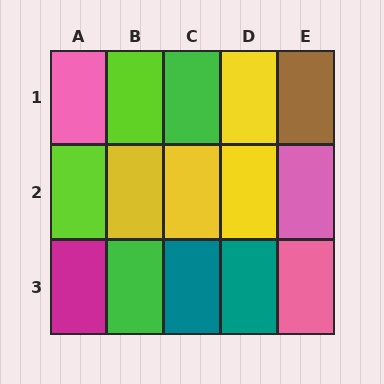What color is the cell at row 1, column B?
Lime.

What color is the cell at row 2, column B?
Yellow.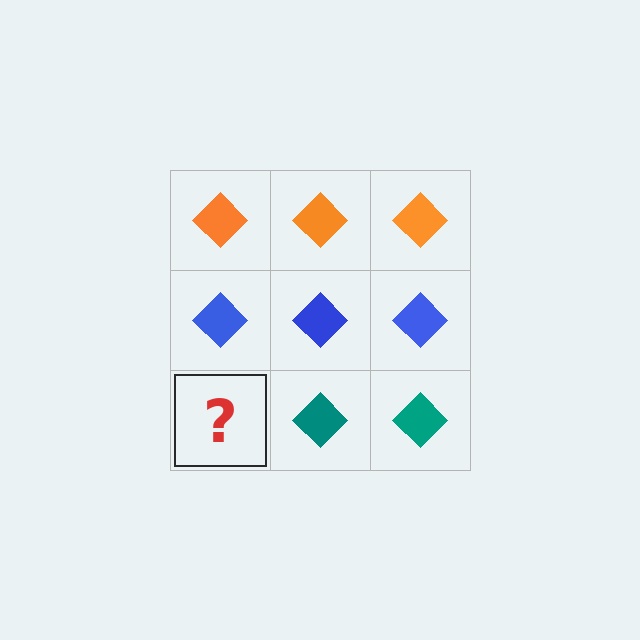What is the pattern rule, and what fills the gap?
The rule is that each row has a consistent color. The gap should be filled with a teal diamond.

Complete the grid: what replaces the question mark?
The question mark should be replaced with a teal diamond.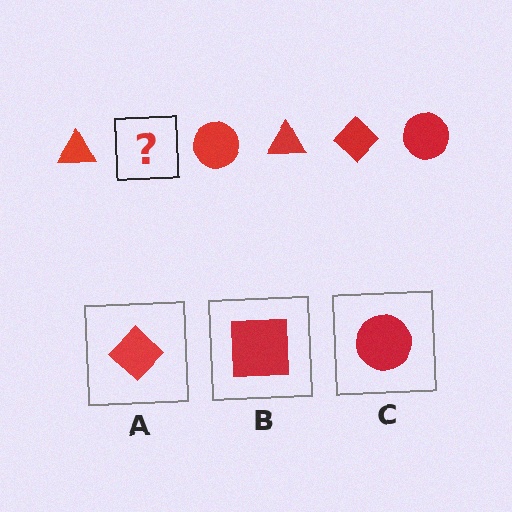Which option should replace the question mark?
Option A.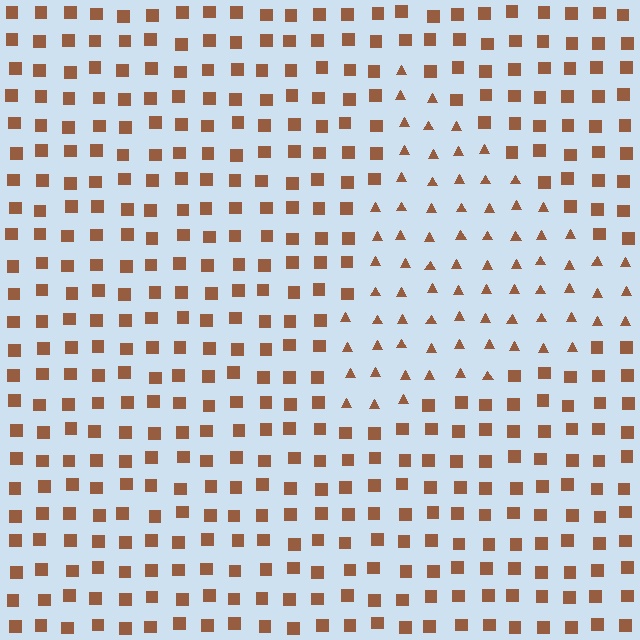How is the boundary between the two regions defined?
The boundary is defined by a change in element shape: triangles inside vs. squares outside. All elements share the same color and spacing.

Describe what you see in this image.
The image is filled with small brown elements arranged in a uniform grid. A triangle-shaped region contains triangles, while the surrounding area contains squares. The boundary is defined purely by the change in element shape.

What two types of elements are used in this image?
The image uses triangles inside the triangle region and squares outside it.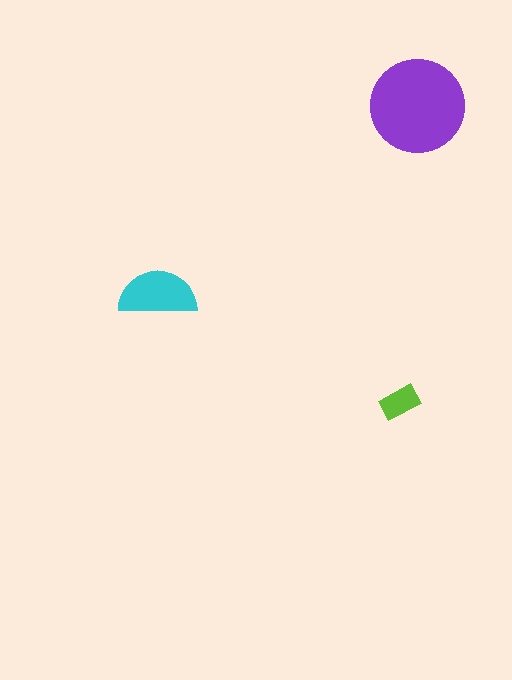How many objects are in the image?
There are 3 objects in the image.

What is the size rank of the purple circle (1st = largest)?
1st.